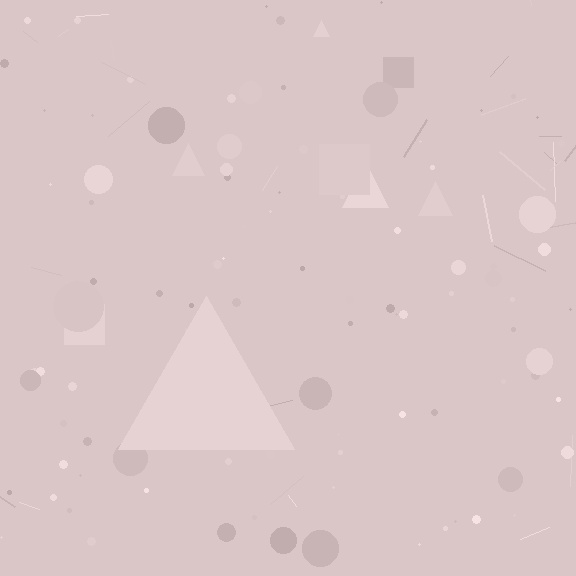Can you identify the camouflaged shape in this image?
The camouflaged shape is a triangle.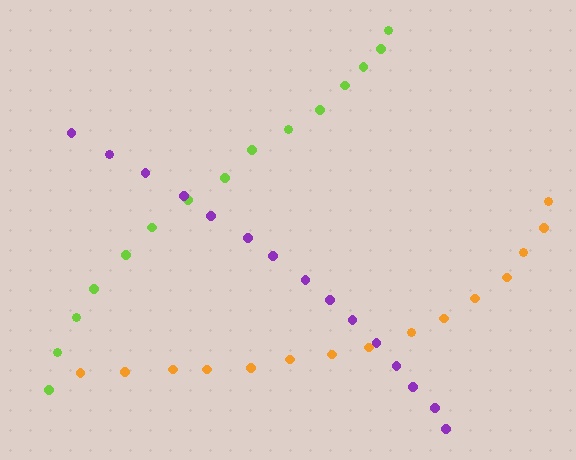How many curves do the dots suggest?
There are 3 distinct paths.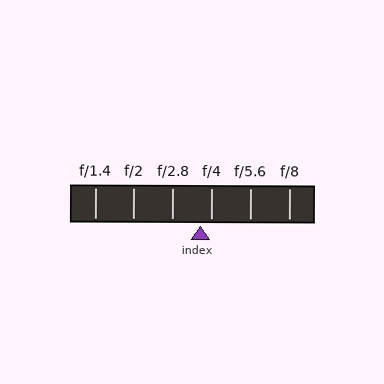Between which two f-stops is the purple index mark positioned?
The index mark is between f/2.8 and f/4.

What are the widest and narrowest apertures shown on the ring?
The widest aperture shown is f/1.4 and the narrowest is f/8.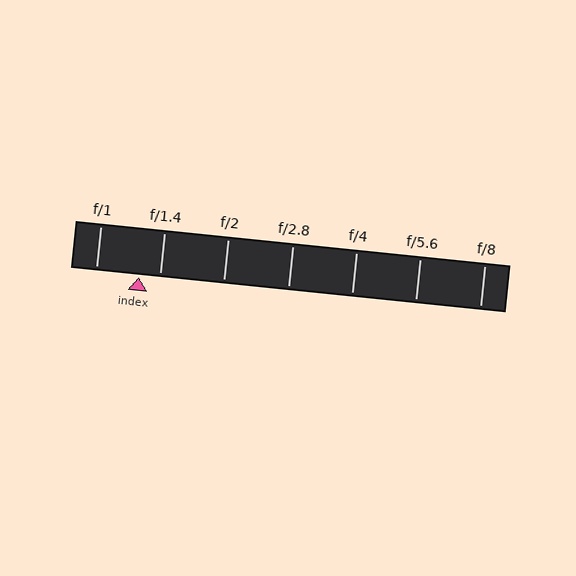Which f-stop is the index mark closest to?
The index mark is closest to f/1.4.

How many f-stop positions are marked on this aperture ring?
There are 7 f-stop positions marked.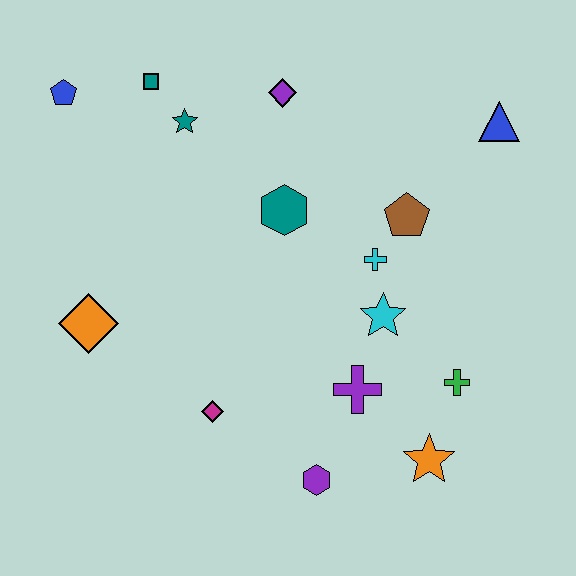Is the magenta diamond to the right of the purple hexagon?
No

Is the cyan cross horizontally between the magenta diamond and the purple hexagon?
No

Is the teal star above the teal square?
No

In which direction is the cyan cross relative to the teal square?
The cyan cross is to the right of the teal square.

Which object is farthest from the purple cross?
The blue pentagon is farthest from the purple cross.